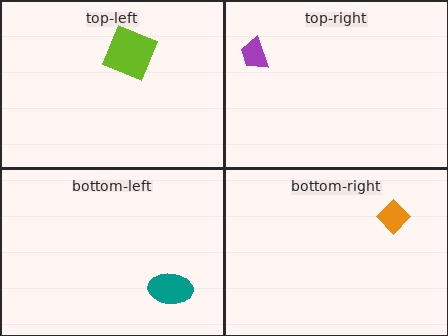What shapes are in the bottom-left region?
The teal ellipse.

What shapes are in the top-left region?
The lime square.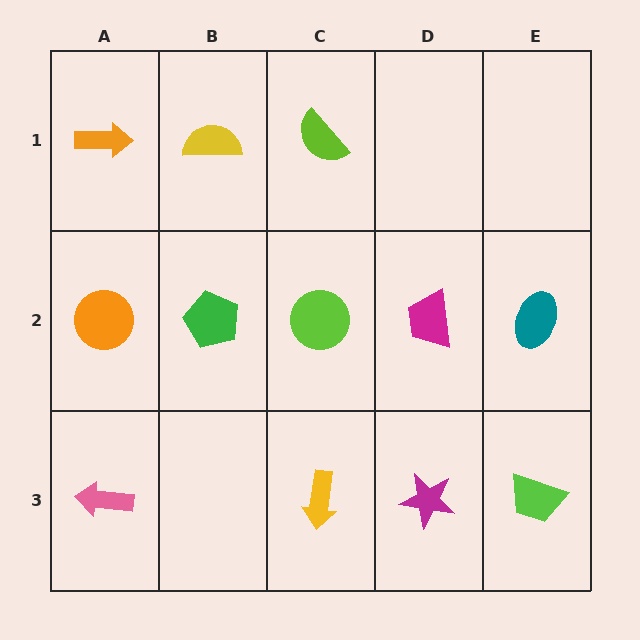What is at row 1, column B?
A yellow semicircle.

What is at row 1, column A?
An orange arrow.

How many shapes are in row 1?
3 shapes.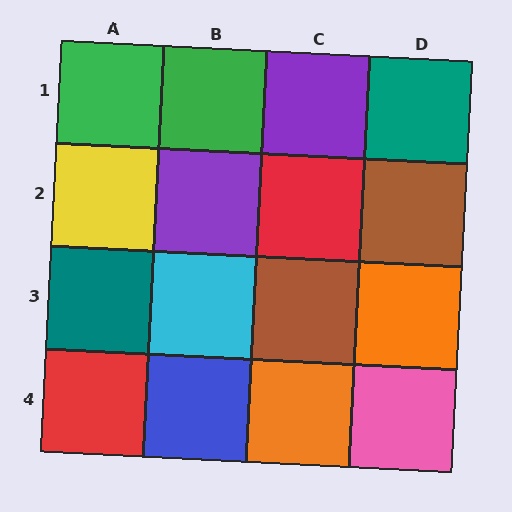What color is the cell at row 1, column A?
Green.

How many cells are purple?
2 cells are purple.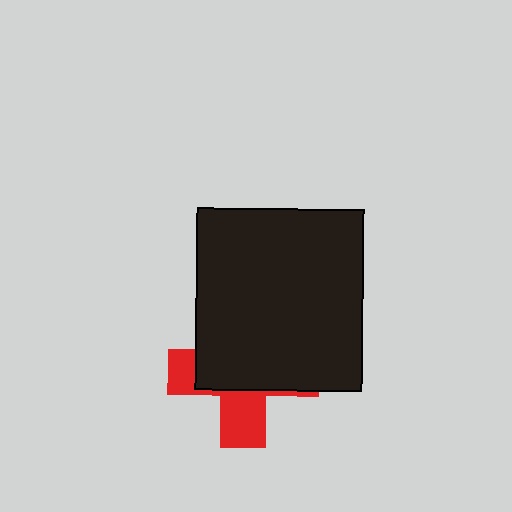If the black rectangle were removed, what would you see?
You would see the complete red cross.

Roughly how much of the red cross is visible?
A small part of it is visible (roughly 35%).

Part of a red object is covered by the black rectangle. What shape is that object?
It is a cross.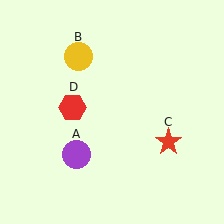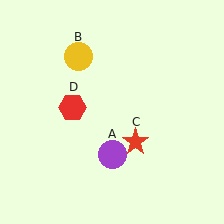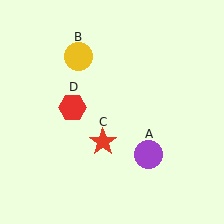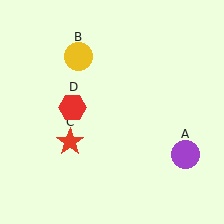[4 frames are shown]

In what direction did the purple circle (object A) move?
The purple circle (object A) moved right.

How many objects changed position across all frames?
2 objects changed position: purple circle (object A), red star (object C).